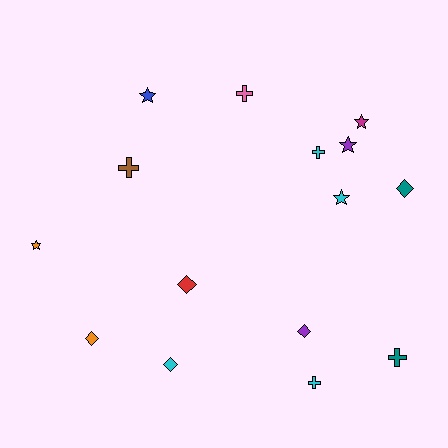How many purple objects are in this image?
There are 2 purple objects.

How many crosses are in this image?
There are 5 crosses.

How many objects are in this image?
There are 15 objects.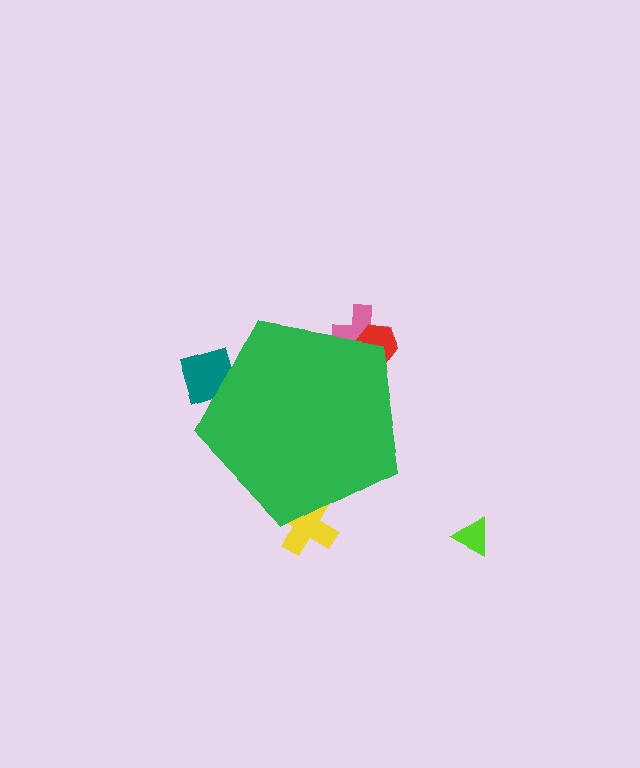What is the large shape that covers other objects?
A green pentagon.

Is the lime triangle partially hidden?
No, the lime triangle is fully visible.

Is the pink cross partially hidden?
Yes, the pink cross is partially hidden behind the green pentagon.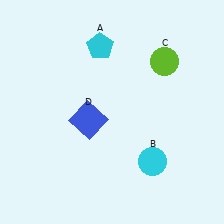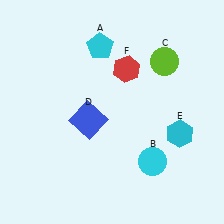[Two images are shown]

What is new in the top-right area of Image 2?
A red hexagon (F) was added in the top-right area of Image 2.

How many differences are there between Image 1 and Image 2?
There are 2 differences between the two images.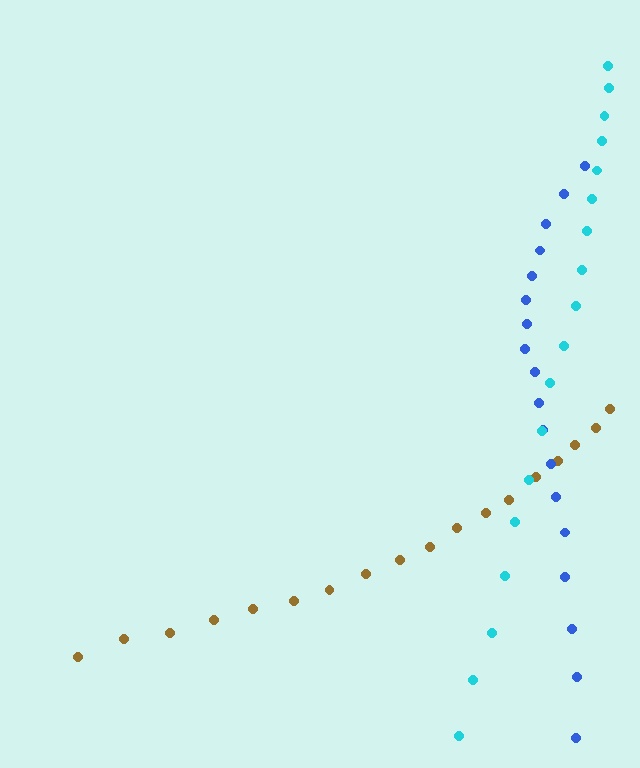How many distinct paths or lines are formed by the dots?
There are 3 distinct paths.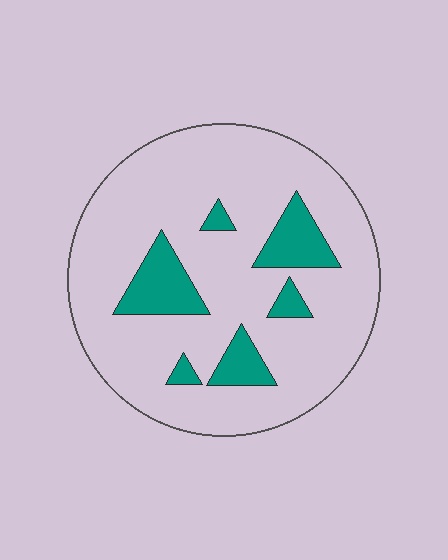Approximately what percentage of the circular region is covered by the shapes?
Approximately 15%.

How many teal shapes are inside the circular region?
6.